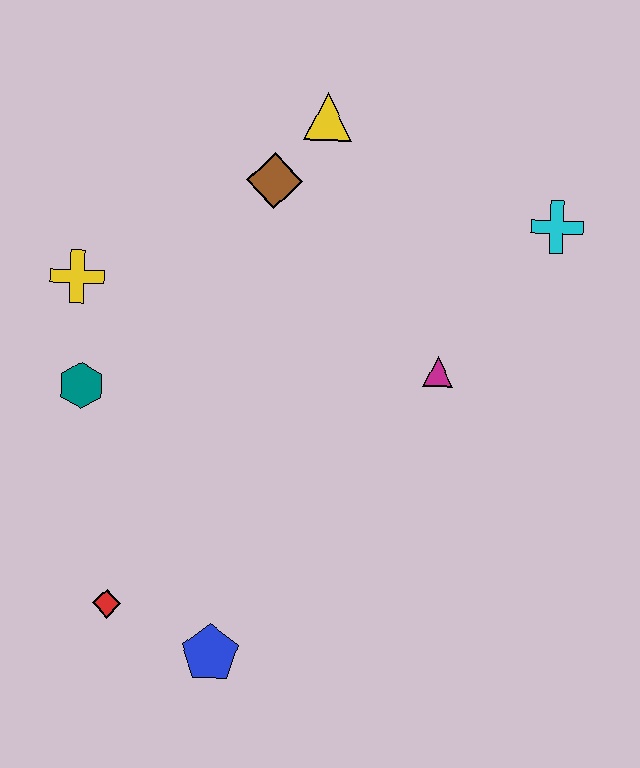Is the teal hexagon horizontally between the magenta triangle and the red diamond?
No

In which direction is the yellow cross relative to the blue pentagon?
The yellow cross is above the blue pentagon.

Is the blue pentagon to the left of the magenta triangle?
Yes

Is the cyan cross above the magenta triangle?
Yes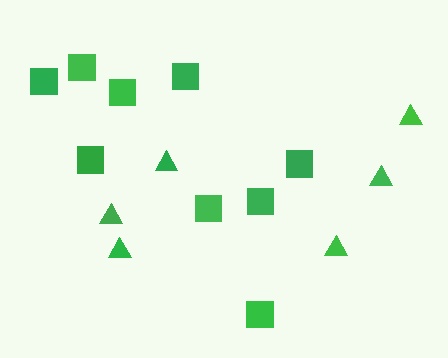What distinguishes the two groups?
There are 2 groups: one group of triangles (6) and one group of squares (9).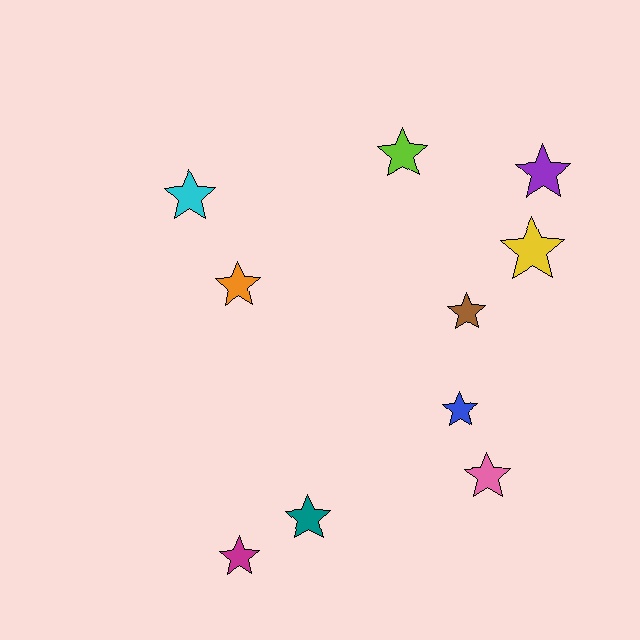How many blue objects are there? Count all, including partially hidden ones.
There is 1 blue object.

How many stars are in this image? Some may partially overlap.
There are 10 stars.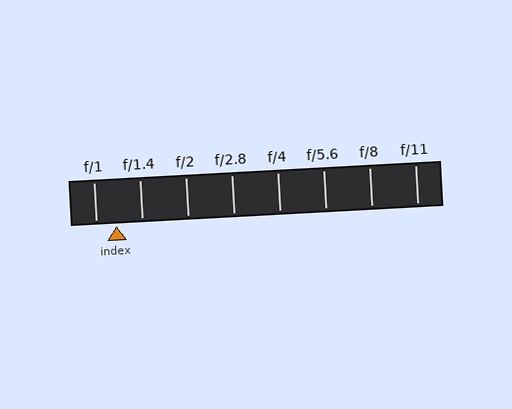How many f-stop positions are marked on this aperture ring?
There are 8 f-stop positions marked.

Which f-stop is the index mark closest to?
The index mark is closest to f/1.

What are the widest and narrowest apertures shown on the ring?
The widest aperture shown is f/1 and the narrowest is f/11.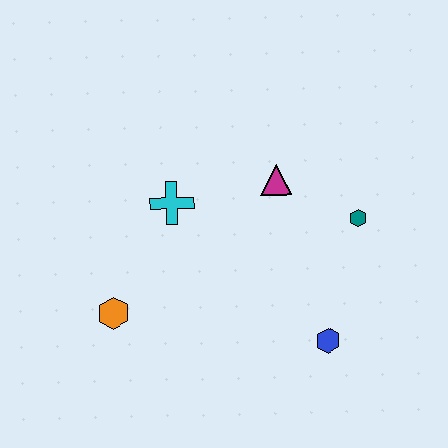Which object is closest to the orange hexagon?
The cyan cross is closest to the orange hexagon.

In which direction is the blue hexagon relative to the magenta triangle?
The blue hexagon is below the magenta triangle.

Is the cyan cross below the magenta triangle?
Yes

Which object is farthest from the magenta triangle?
The orange hexagon is farthest from the magenta triangle.